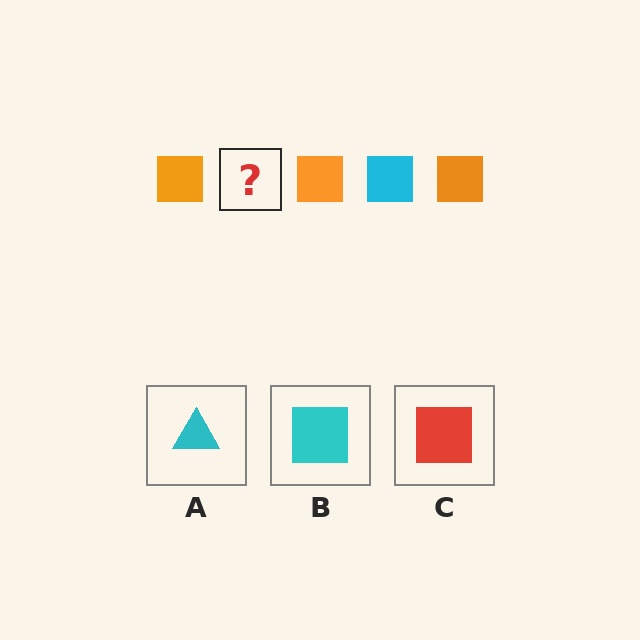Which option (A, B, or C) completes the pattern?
B.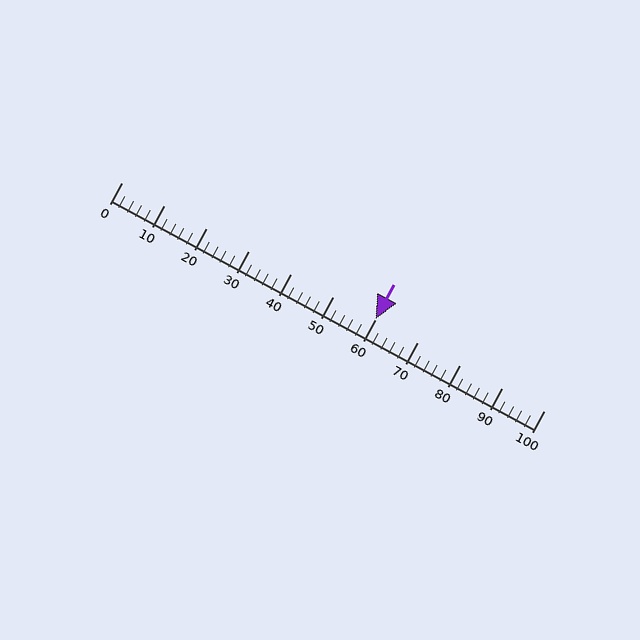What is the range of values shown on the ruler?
The ruler shows values from 0 to 100.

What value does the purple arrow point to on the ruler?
The purple arrow points to approximately 60.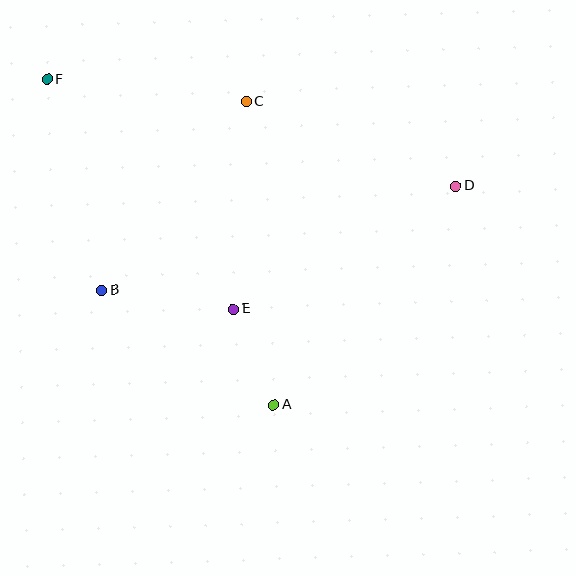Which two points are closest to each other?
Points A and E are closest to each other.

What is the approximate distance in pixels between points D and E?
The distance between D and E is approximately 254 pixels.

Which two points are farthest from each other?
Points D and F are farthest from each other.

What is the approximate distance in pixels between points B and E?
The distance between B and E is approximately 133 pixels.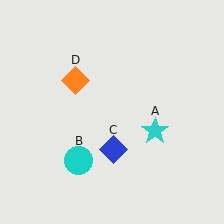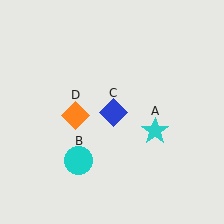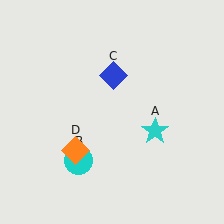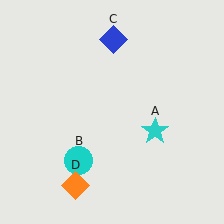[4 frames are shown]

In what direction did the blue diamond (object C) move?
The blue diamond (object C) moved up.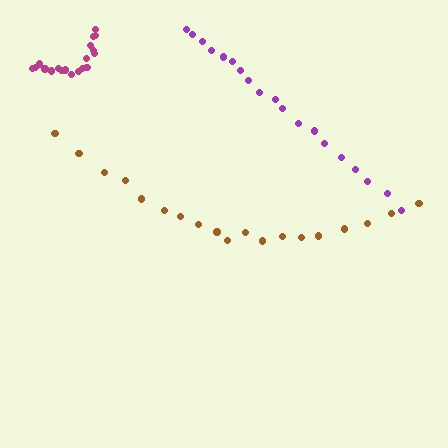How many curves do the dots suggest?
There are 3 distinct paths.